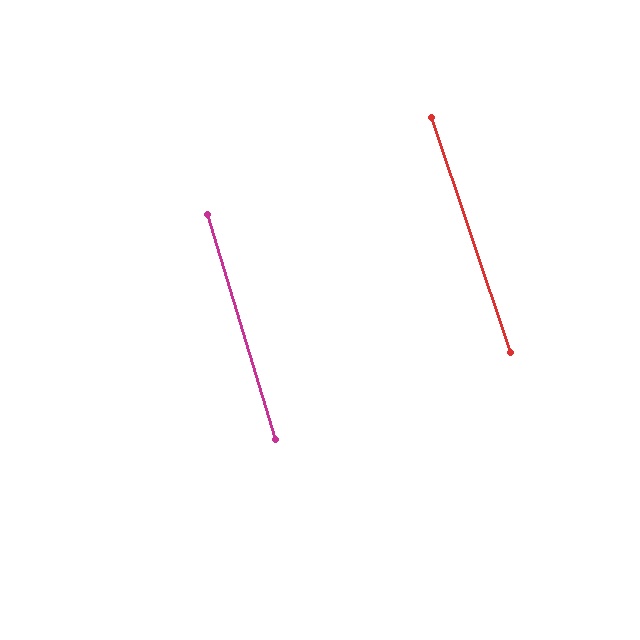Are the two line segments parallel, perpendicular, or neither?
Parallel — their directions differ by only 1.9°.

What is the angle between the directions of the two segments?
Approximately 2 degrees.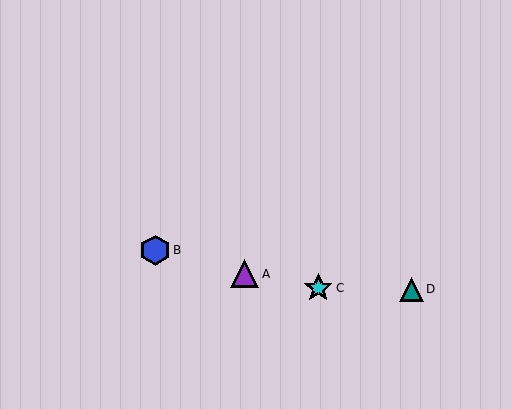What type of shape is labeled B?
Shape B is a blue hexagon.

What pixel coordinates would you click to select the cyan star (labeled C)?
Click at (318, 288) to select the cyan star C.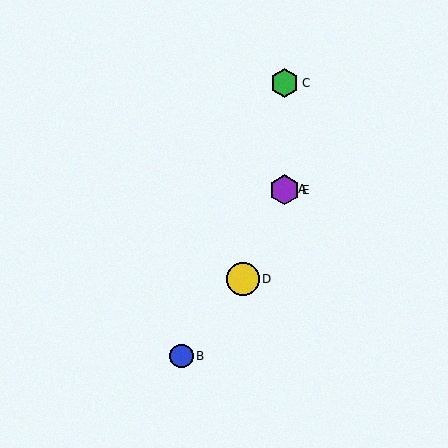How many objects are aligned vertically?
3 objects (A, C, E) are aligned vertically.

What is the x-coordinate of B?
Object B is at x≈182.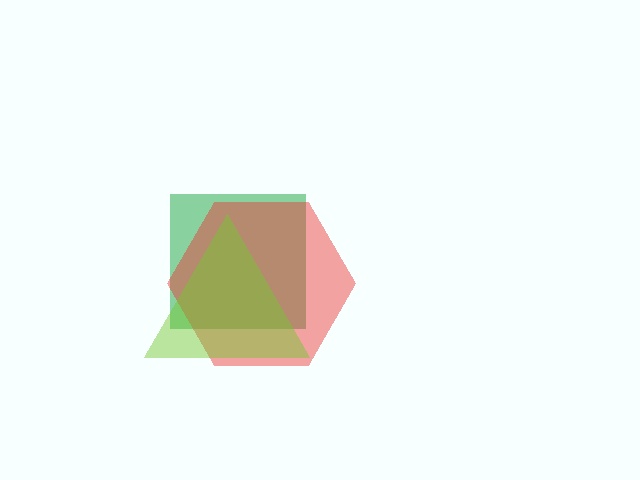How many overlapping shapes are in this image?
There are 3 overlapping shapes in the image.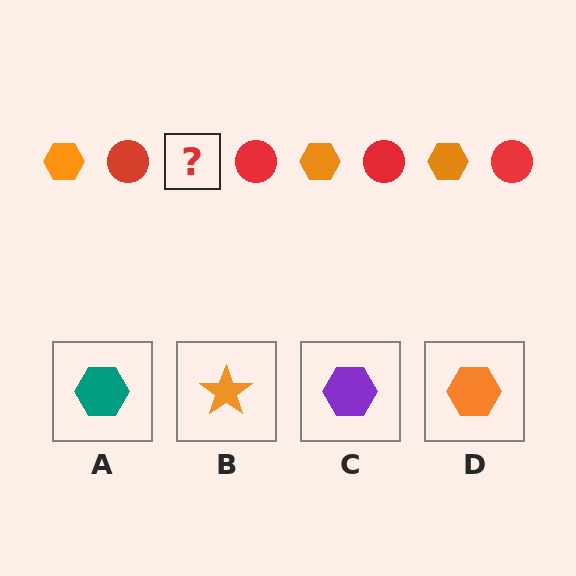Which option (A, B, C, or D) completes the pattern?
D.